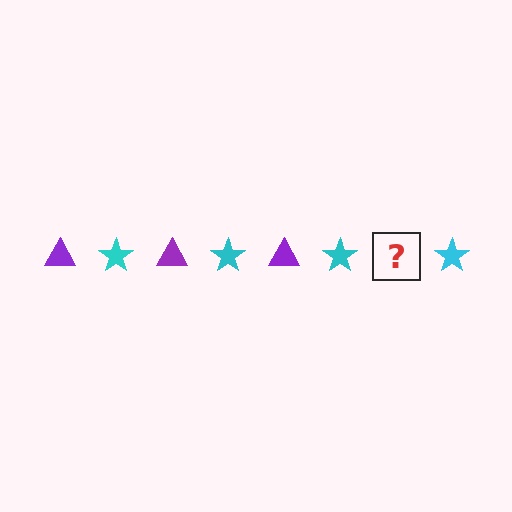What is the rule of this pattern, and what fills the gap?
The rule is that the pattern alternates between purple triangle and cyan star. The gap should be filled with a purple triangle.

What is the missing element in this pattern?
The missing element is a purple triangle.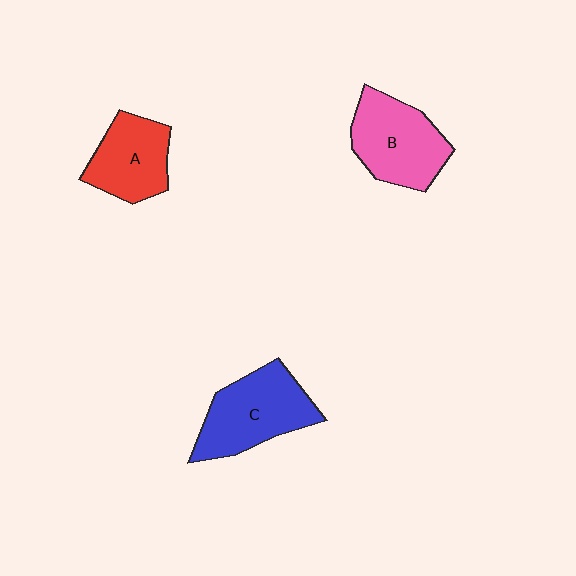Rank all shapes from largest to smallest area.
From largest to smallest: C (blue), B (pink), A (red).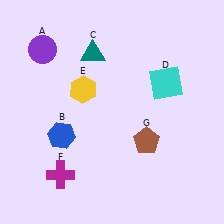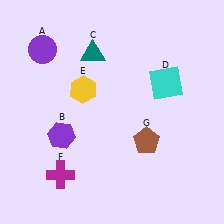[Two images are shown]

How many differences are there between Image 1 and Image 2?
There is 1 difference between the two images.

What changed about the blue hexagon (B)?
In Image 1, B is blue. In Image 2, it changed to purple.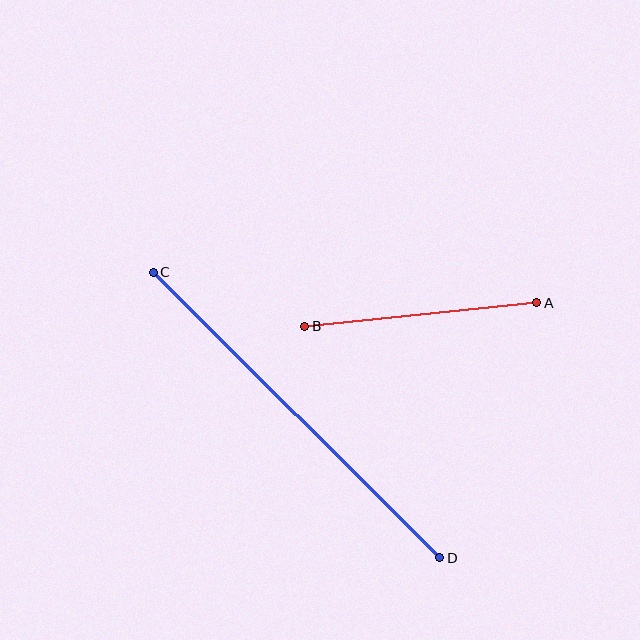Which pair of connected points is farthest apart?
Points C and D are farthest apart.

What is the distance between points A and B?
The distance is approximately 233 pixels.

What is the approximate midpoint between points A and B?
The midpoint is at approximately (421, 314) pixels.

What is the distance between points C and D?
The distance is approximately 404 pixels.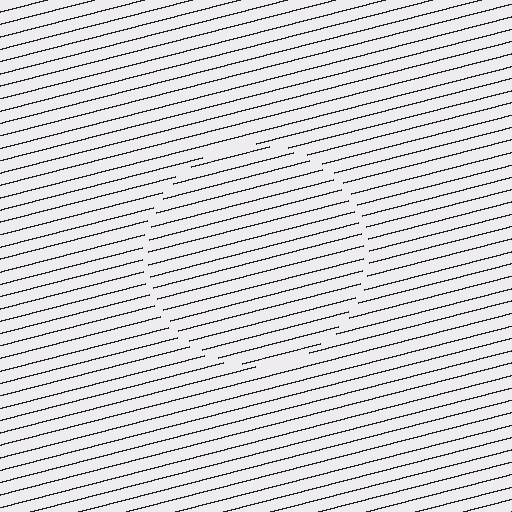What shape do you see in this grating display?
An illusory circle. The interior of the shape contains the same grating, shifted by half a period — the contour is defined by the phase discontinuity where line-ends from the inner and outer gratings abut.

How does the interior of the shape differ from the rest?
The interior of the shape contains the same grating, shifted by half a period — the contour is defined by the phase discontinuity where line-ends from the inner and outer gratings abut.